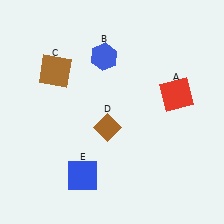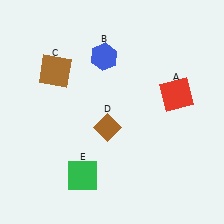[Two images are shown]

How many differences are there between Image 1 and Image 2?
There is 1 difference between the two images.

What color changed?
The square (E) changed from blue in Image 1 to green in Image 2.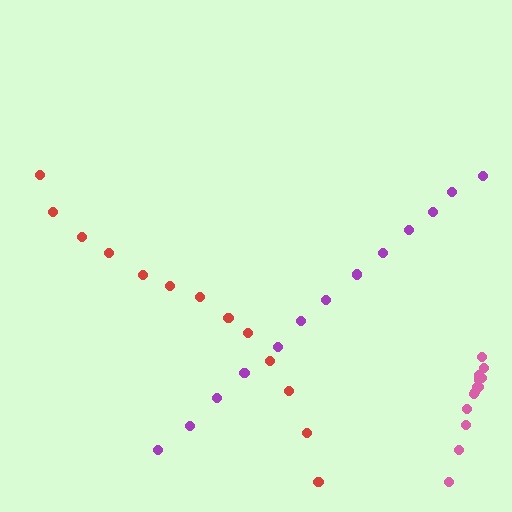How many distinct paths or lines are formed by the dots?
There are 3 distinct paths.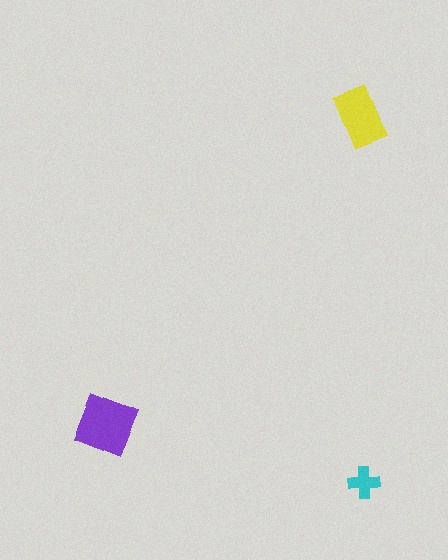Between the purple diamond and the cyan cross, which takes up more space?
The purple diamond.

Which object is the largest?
The purple diamond.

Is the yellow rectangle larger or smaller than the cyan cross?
Larger.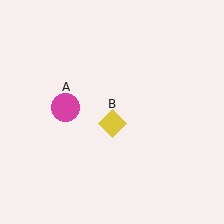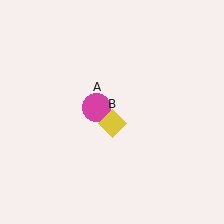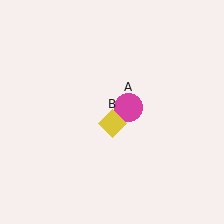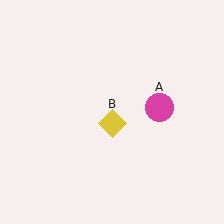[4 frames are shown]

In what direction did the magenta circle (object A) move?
The magenta circle (object A) moved right.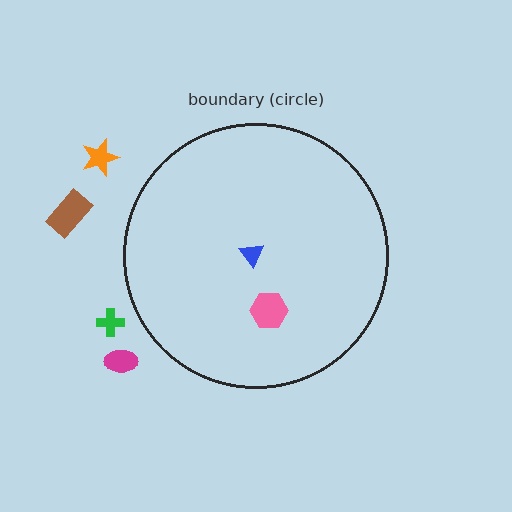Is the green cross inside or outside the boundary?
Outside.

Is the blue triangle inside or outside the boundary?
Inside.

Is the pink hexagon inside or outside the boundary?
Inside.